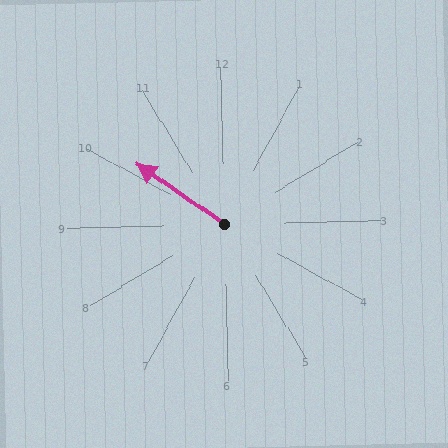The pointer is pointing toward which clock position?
Roughly 10 o'clock.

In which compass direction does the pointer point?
Northwest.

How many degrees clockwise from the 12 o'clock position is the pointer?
Approximately 306 degrees.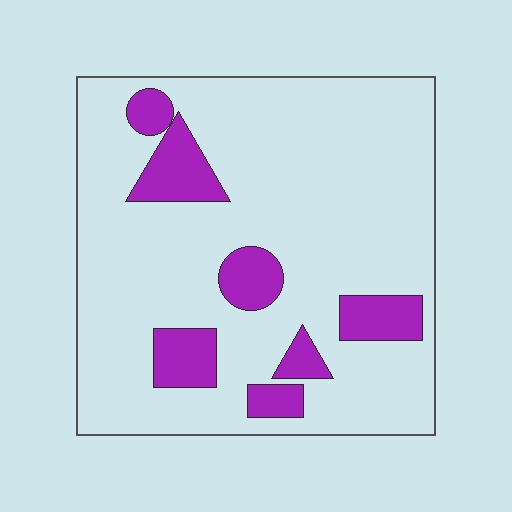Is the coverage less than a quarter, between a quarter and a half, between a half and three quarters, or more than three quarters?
Less than a quarter.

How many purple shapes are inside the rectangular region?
7.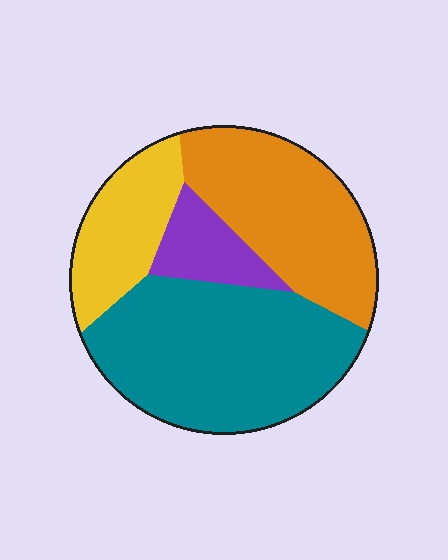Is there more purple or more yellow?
Yellow.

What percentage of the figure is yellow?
Yellow covers roughly 15% of the figure.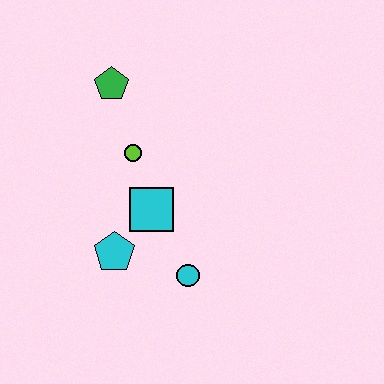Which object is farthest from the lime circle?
The cyan circle is farthest from the lime circle.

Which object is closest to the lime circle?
The cyan square is closest to the lime circle.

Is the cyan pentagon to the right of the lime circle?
No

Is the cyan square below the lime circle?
Yes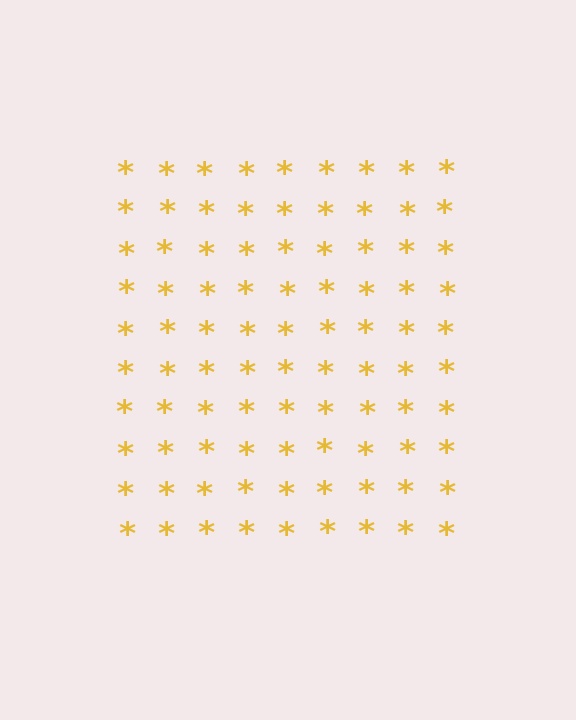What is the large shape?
The large shape is a square.